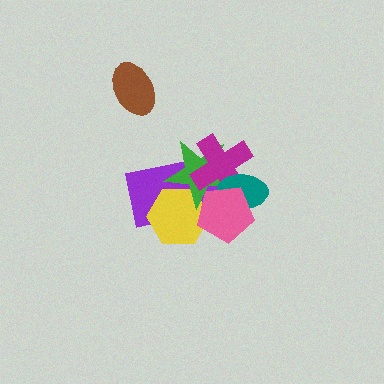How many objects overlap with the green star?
5 objects overlap with the green star.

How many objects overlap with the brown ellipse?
0 objects overlap with the brown ellipse.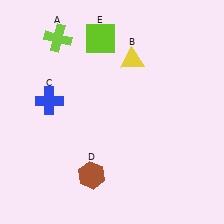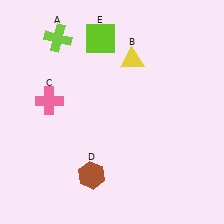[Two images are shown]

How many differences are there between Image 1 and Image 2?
There is 1 difference between the two images.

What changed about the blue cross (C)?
In Image 1, C is blue. In Image 2, it changed to pink.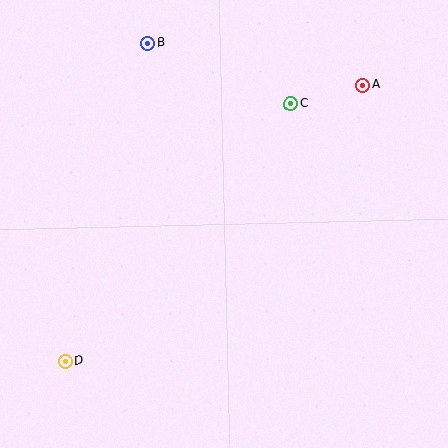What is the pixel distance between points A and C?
The distance between A and C is 74 pixels.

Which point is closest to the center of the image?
Point C at (291, 104) is closest to the center.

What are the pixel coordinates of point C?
Point C is at (291, 104).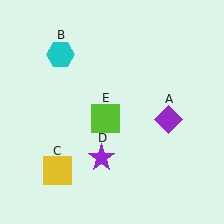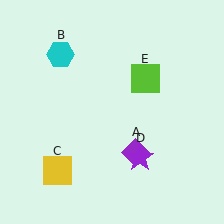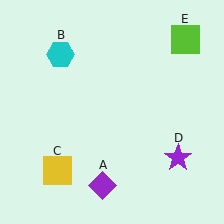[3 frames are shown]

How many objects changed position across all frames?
3 objects changed position: purple diamond (object A), purple star (object D), lime square (object E).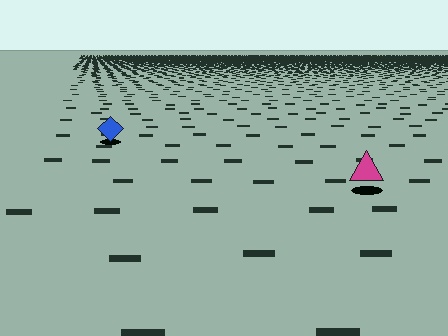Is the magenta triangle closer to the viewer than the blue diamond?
Yes. The magenta triangle is closer — you can tell from the texture gradient: the ground texture is coarser near it.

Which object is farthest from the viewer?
The blue diamond is farthest from the viewer. It appears smaller and the ground texture around it is denser.